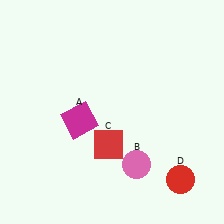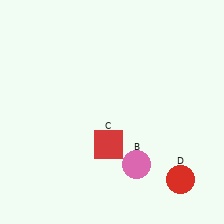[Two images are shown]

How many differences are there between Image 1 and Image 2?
There is 1 difference between the two images.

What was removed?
The magenta square (A) was removed in Image 2.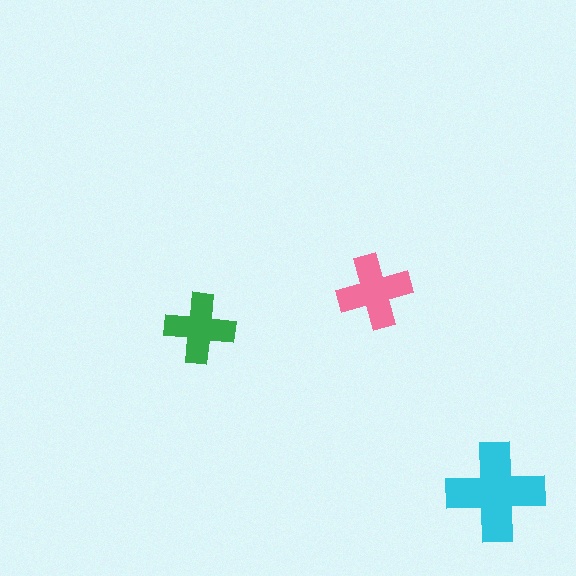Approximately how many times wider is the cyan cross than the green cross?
About 1.5 times wider.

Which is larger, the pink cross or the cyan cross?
The cyan one.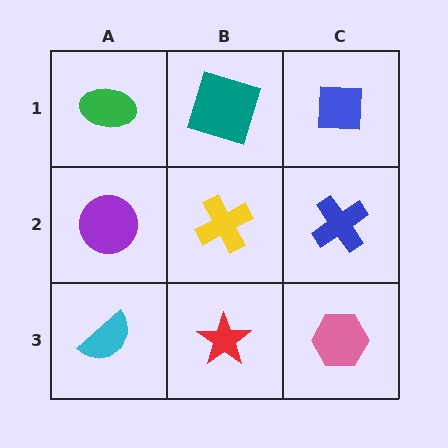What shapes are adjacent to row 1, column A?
A purple circle (row 2, column A), a teal square (row 1, column B).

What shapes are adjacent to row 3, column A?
A purple circle (row 2, column A), a red star (row 3, column B).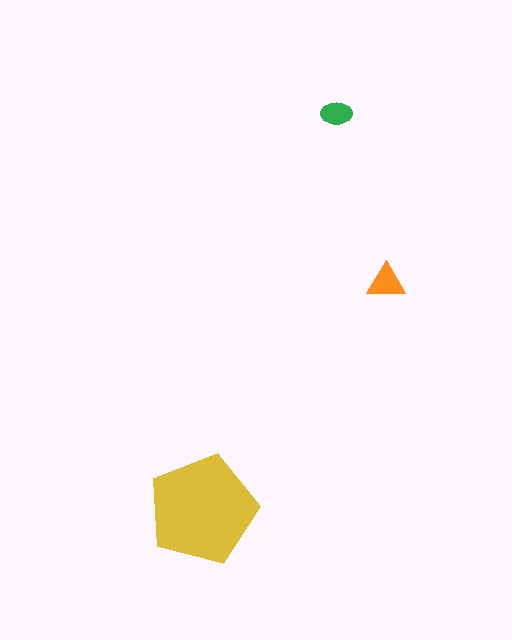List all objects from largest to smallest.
The yellow pentagon, the orange triangle, the green ellipse.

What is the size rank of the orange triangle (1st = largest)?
2nd.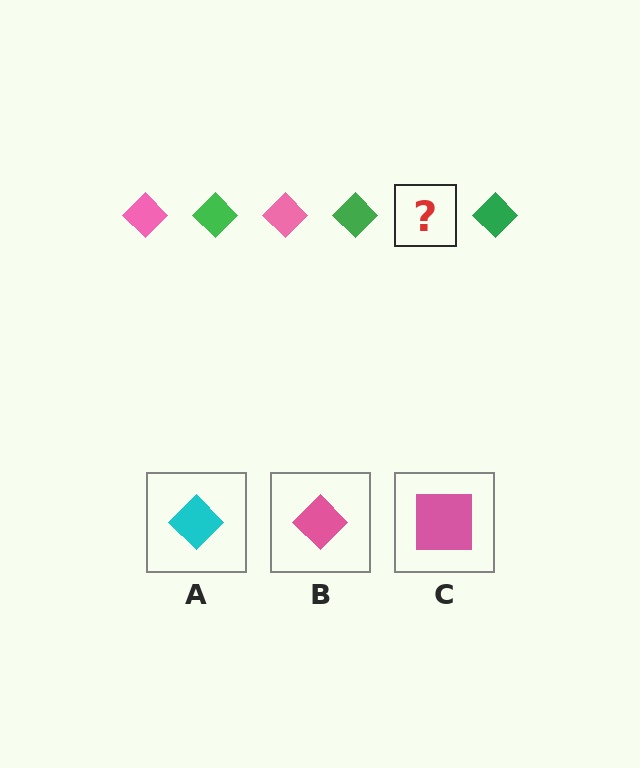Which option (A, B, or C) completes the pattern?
B.